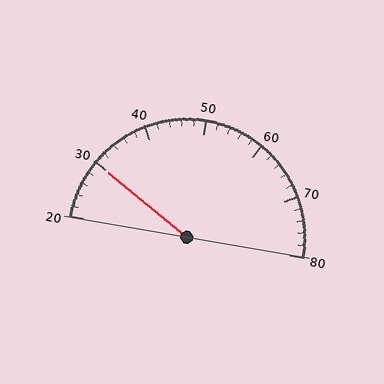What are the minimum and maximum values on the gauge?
The gauge ranges from 20 to 80.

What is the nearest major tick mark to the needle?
The nearest major tick mark is 30.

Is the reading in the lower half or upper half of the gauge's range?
The reading is in the lower half of the range (20 to 80).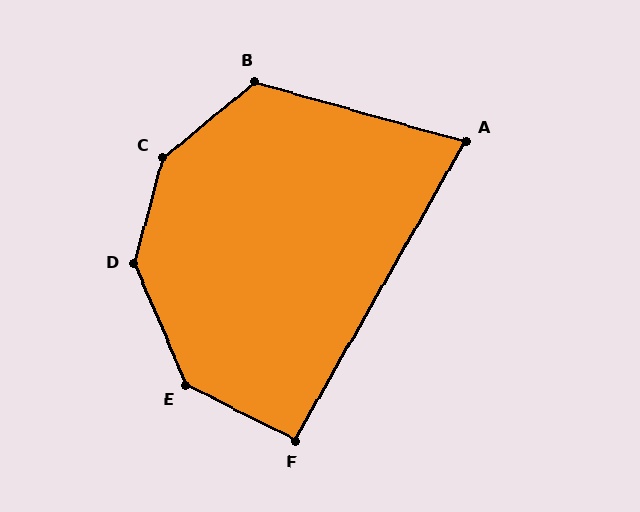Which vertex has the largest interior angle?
C, at approximately 144 degrees.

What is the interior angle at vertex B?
Approximately 125 degrees (obtuse).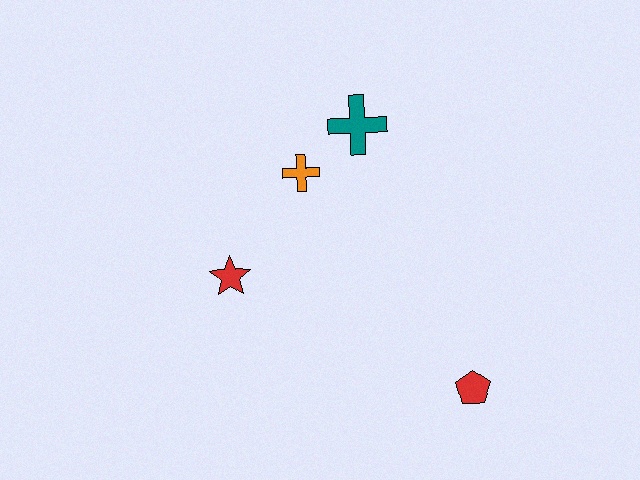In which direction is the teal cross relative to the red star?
The teal cross is above the red star.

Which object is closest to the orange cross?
The teal cross is closest to the orange cross.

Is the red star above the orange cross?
No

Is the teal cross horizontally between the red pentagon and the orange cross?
Yes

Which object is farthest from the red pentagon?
The teal cross is farthest from the red pentagon.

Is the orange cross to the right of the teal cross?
No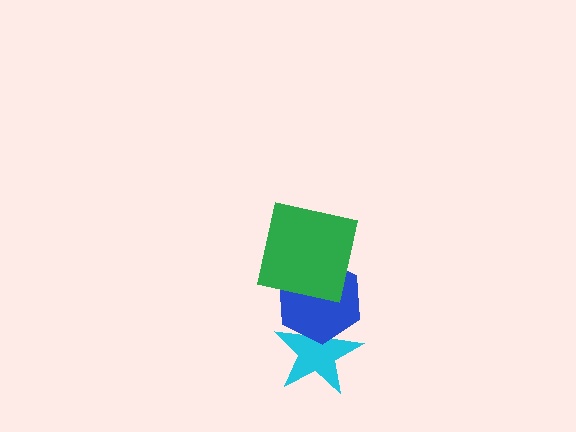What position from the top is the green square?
The green square is 1st from the top.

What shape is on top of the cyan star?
The blue hexagon is on top of the cyan star.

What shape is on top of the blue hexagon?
The green square is on top of the blue hexagon.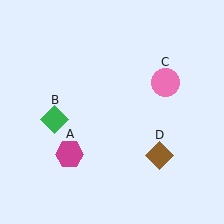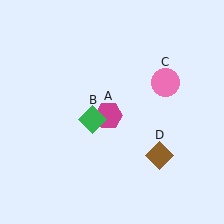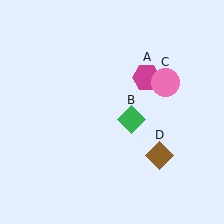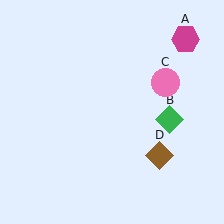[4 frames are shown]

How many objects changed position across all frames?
2 objects changed position: magenta hexagon (object A), green diamond (object B).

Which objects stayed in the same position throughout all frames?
Pink circle (object C) and brown diamond (object D) remained stationary.